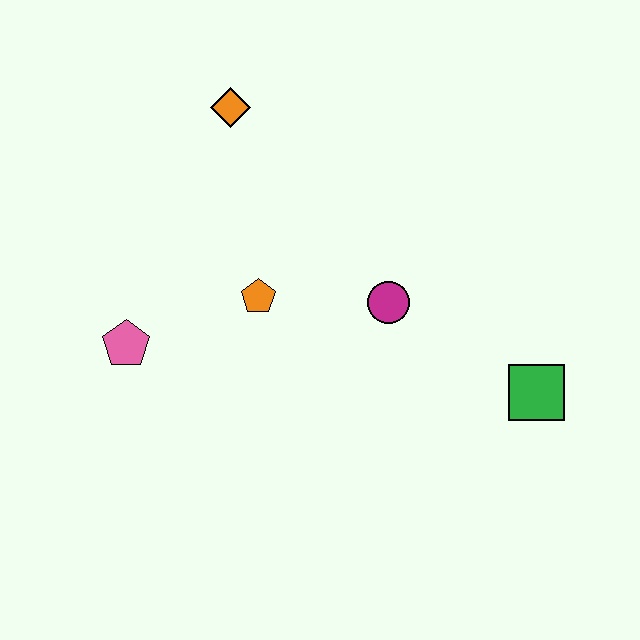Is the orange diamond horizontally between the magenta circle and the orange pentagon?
No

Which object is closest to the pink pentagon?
The orange pentagon is closest to the pink pentagon.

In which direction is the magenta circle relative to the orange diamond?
The magenta circle is below the orange diamond.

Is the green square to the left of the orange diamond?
No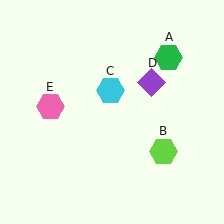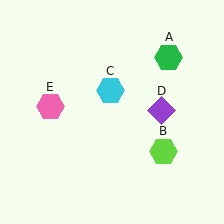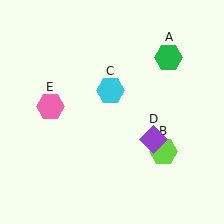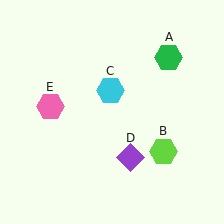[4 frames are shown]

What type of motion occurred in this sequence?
The purple diamond (object D) rotated clockwise around the center of the scene.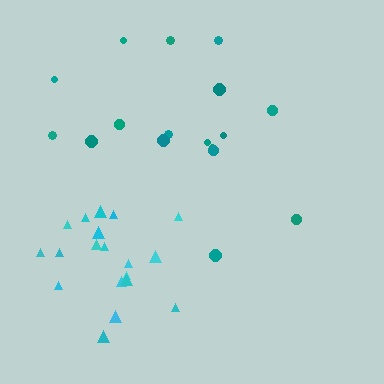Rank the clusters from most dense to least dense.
cyan, teal.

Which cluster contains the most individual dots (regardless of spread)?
Cyan (19).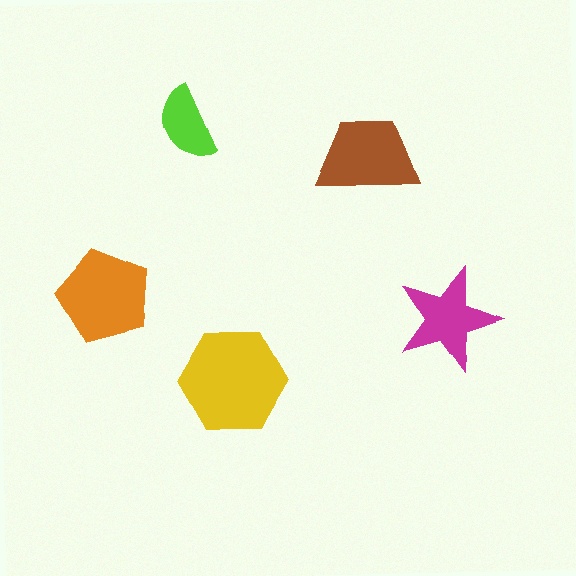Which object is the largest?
The yellow hexagon.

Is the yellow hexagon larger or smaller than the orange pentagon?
Larger.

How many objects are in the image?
There are 5 objects in the image.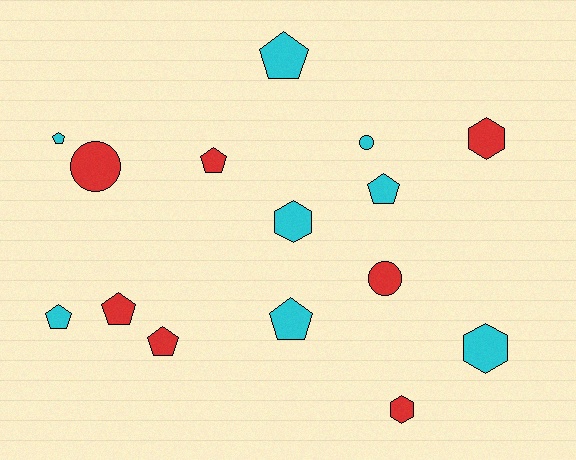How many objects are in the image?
There are 15 objects.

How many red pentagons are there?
There are 3 red pentagons.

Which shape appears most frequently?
Pentagon, with 8 objects.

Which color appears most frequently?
Cyan, with 8 objects.